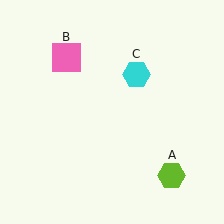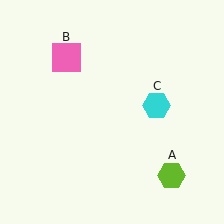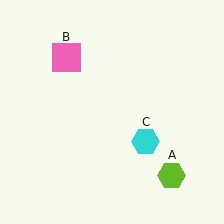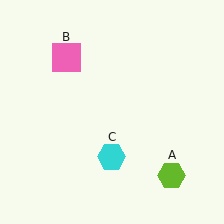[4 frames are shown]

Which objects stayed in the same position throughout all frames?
Lime hexagon (object A) and pink square (object B) remained stationary.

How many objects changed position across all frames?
1 object changed position: cyan hexagon (object C).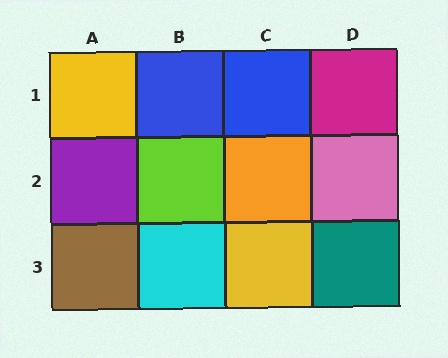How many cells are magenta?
1 cell is magenta.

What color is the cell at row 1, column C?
Blue.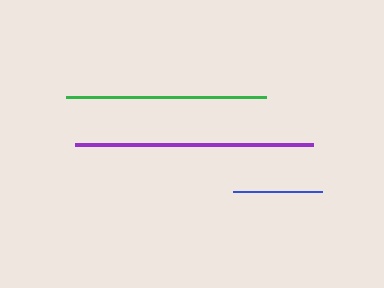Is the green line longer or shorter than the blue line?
The green line is longer than the blue line.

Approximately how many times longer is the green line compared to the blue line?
The green line is approximately 2.2 times the length of the blue line.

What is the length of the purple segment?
The purple segment is approximately 237 pixels long.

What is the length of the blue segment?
The blue segment is approximately 89 pixels long.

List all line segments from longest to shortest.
From longest to shortest: purple, green, blue.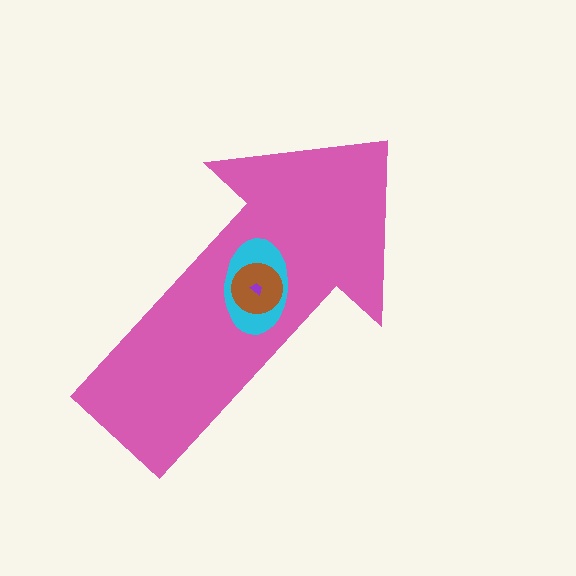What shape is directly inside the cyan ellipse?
The brown circle.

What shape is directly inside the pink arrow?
The cyan ellipse.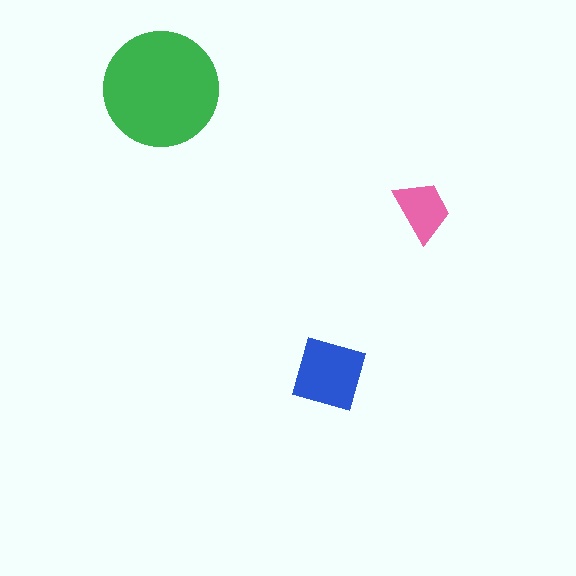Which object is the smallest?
The pink trapezoid.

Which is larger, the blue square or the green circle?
The green circle.